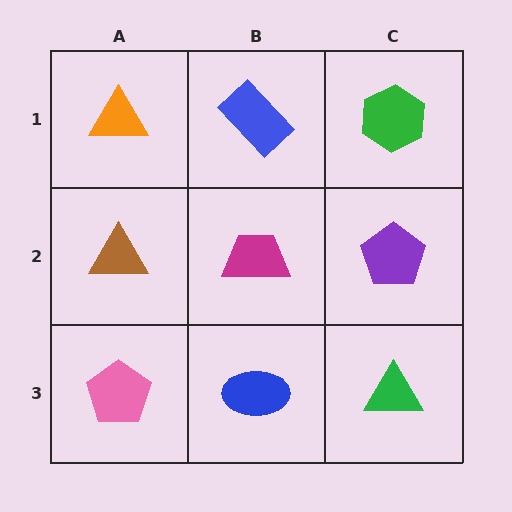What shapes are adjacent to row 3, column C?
A purple pentagon (row 2, column C), a blue ellipse (row 3, column B).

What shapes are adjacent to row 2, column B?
A blue rectangle (row 1, column B), a blue ellipse (row 3, column B), a brown triangle (row 2, column A), a purple pentagon (row 2, column C).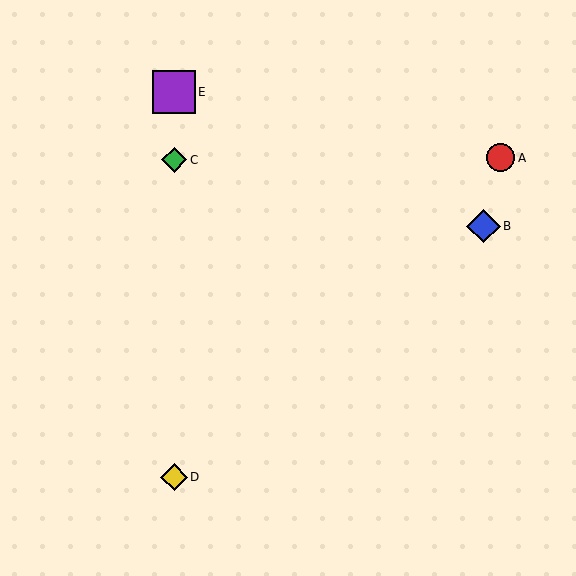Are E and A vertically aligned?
No, E is at x≈174 and A is at x≈501.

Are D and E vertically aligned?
Yes, both are at x≈174.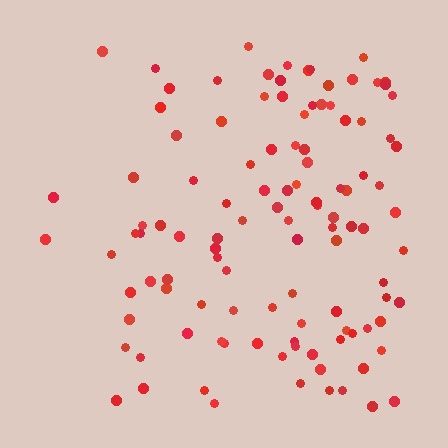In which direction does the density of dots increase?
From left to right, with the right side densest.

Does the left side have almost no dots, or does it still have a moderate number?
Still a moderate number, just noticeably fewer than the right.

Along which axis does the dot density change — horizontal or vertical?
Horizontal.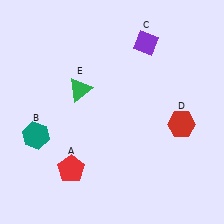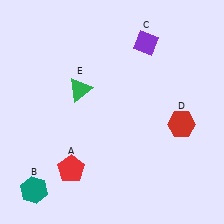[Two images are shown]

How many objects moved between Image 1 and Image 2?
1 object moved between the two images.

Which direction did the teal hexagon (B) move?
The teal hexagon (B) moved down.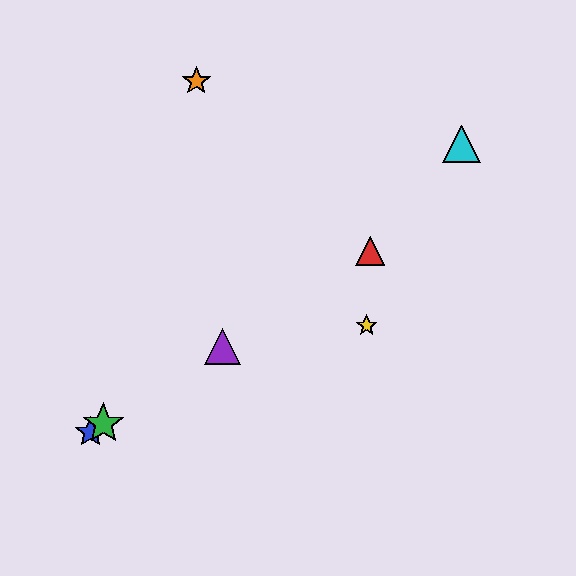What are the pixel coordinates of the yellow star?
The yellow star is at (367, 326).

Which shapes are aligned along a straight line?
The red triangle, the blue star, the green star, the purple triangle are aligned along a straight line.